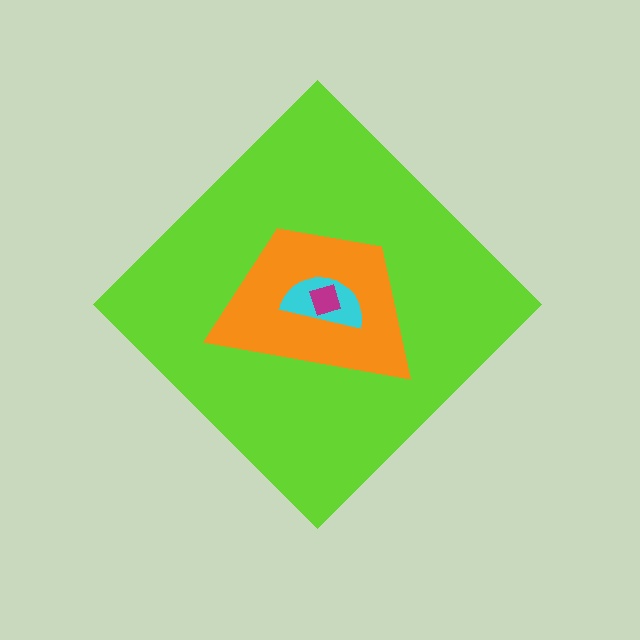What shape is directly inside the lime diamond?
The orange trapezoid.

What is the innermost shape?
The magenta square.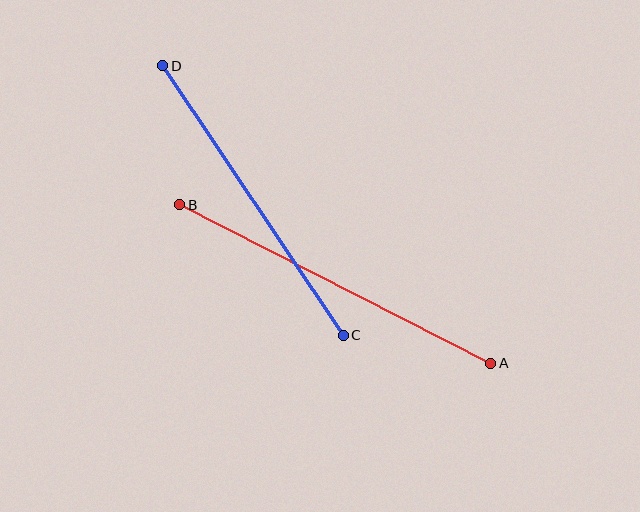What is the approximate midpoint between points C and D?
The midpoint is at approximately (253, 201) pixels.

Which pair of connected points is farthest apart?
Points A and B are farthest apart.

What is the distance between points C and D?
The distance is approximately 324 pixels.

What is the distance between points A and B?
The distance is approximately 349 pixels.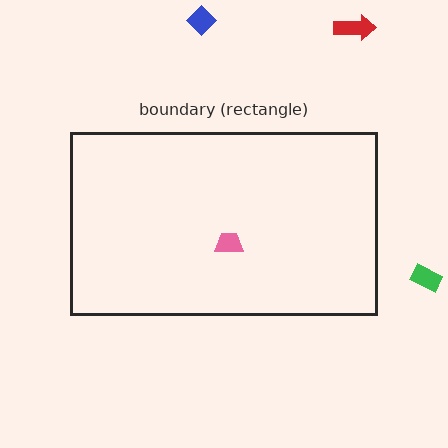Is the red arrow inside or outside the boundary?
Outside.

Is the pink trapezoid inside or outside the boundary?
Inside.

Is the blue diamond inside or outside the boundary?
Outside.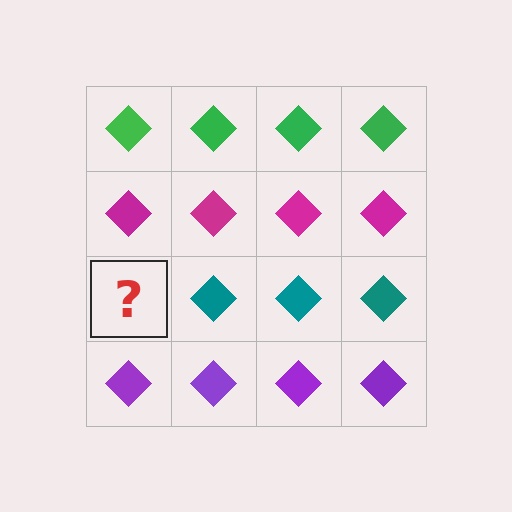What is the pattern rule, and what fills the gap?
The rule is that each row has a consistent color. The gap should be filled with a teal diamond.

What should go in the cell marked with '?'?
The missing cell should contain a teal diamond.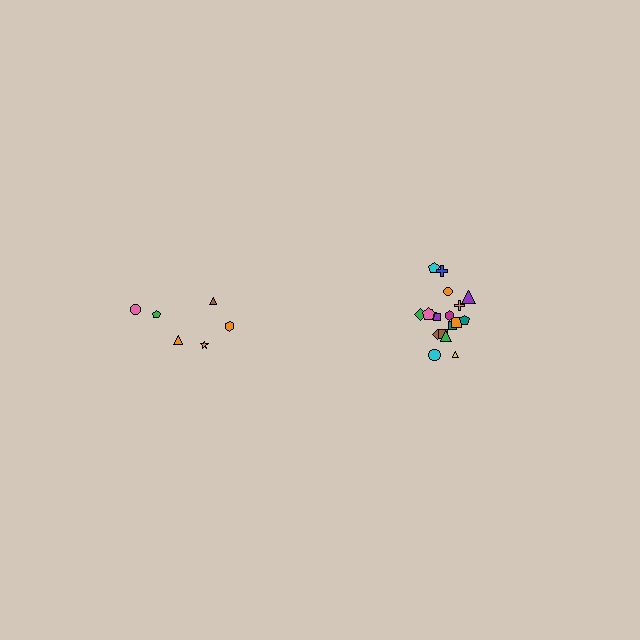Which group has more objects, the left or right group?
The right group.